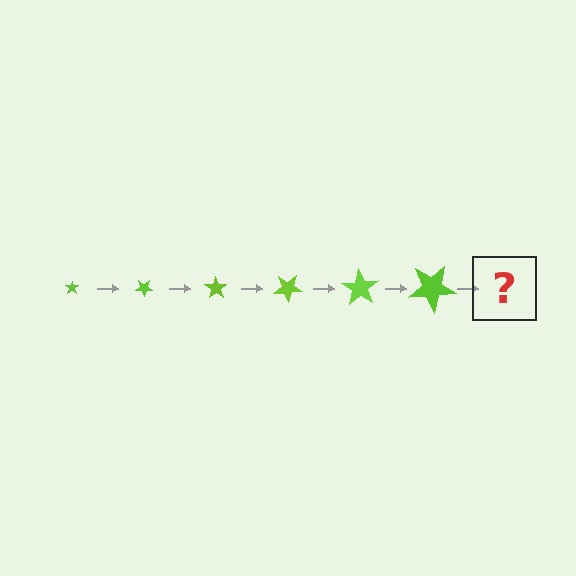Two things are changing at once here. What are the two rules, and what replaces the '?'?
The two rules are that the star grows larger each step and it rotates 35 degrees each step. The '?' should be a star, larger than the previous one and rotated 210 degrees from the start.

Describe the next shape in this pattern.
It should be a star, larger than the previous one and rotated 210 degrees from the start.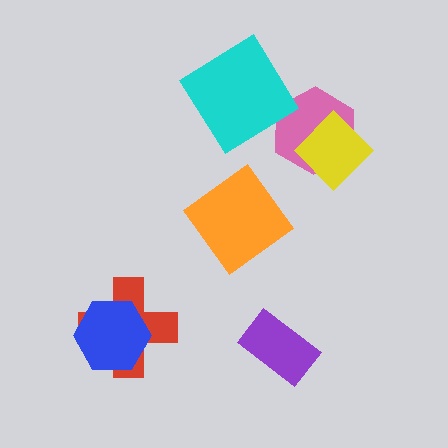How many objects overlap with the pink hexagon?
1 object overlaps with the pink hexagon.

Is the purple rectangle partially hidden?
No, no other shape covers it.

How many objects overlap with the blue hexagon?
1 object overlaps with the blue hexagon.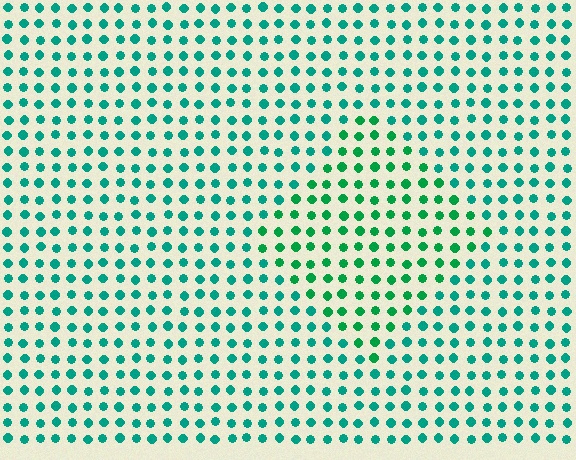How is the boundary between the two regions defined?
The boundary is defined purely by a slight shift in hue (about 25 degrees). Spacing, size, and orientation are identical on both sides.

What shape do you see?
I see a diamond.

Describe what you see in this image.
The image is filled with small teal elements in a uniform arrangement. A diamond-shaped region is visible where the elements are tinted to a slightly different hue, forming a subtle color boundary.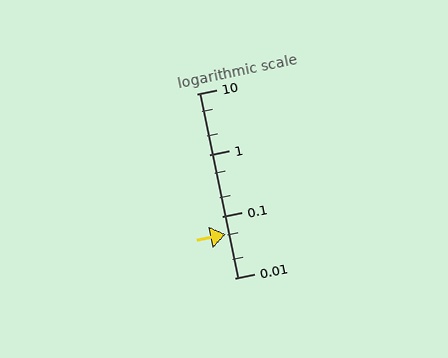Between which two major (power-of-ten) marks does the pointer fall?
The pointer is between 0.01 and 0.1.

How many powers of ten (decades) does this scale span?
The scale spans 3 decades, from 0.01 to 10.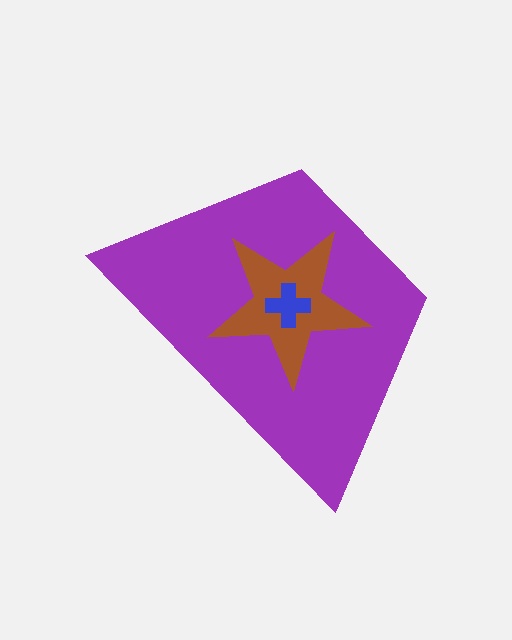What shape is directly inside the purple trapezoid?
The brown star.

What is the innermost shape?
The blue cross.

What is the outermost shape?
The purple trapezoid.